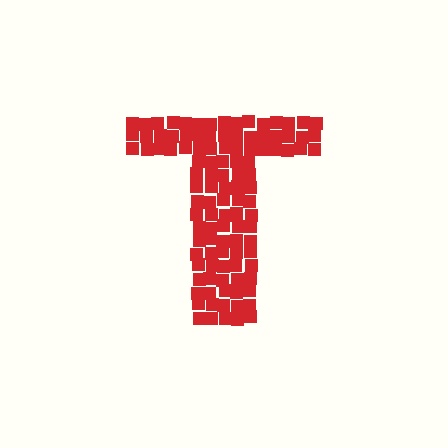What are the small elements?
The small elements are squares.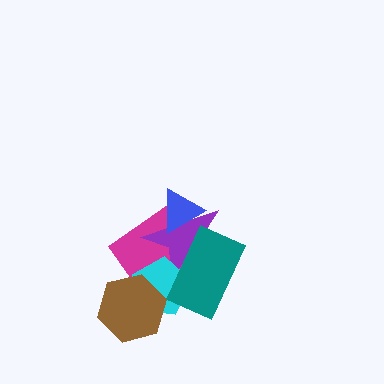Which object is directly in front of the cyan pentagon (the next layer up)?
The teal rectangle is directly in front of the cyan pentagon.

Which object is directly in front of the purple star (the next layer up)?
The cyan pentagon is directly in front of the purple star.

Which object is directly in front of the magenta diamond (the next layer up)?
The purple star is directly in front of the magenta diamond.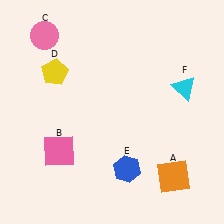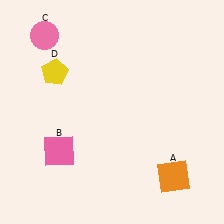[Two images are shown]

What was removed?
The cyan triangle (F), the blue hexagon (E) were removed in Image 2.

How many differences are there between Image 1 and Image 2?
There are 2 differences between the two images.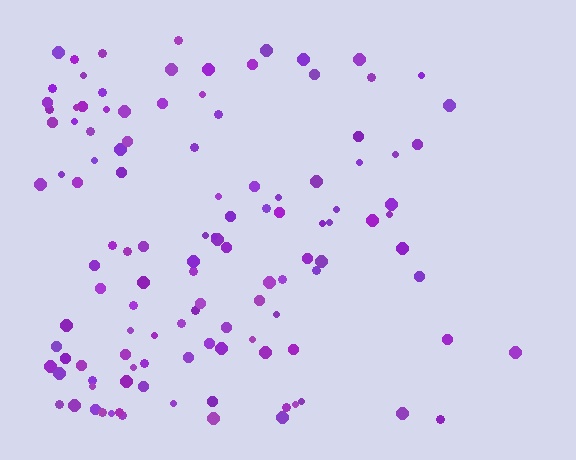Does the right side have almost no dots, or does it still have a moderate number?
Still a moderate number, just noticeably fewer than the left.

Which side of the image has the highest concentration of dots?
The left.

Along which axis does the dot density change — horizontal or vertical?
Horizontal.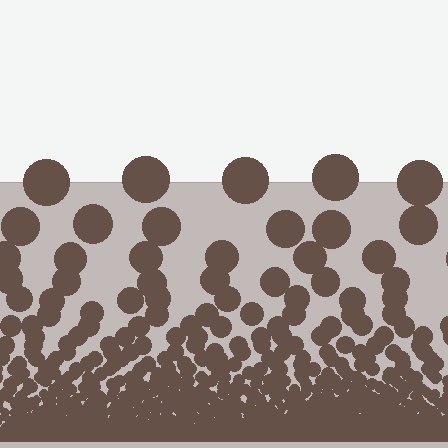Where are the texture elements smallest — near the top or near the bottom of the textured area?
Near the bottom.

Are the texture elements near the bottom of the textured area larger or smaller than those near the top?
Smaller. The gradient is inverted — elements near the bottom are smaller and denser.